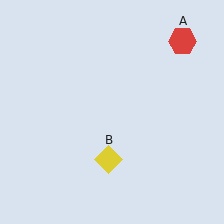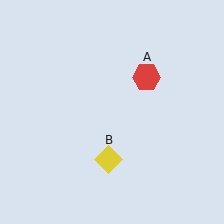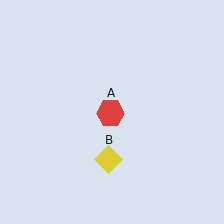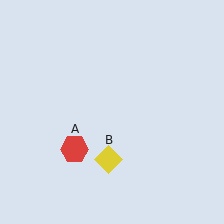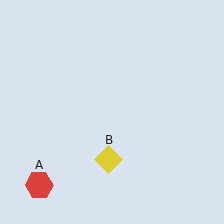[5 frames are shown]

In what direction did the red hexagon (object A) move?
The red hexagon (object A) moved down and to the left.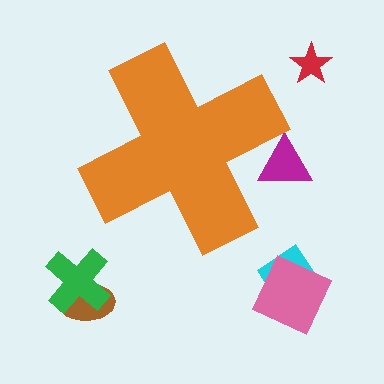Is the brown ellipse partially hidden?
No, the brown ellipse is fully visible.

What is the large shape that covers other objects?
An orange cross.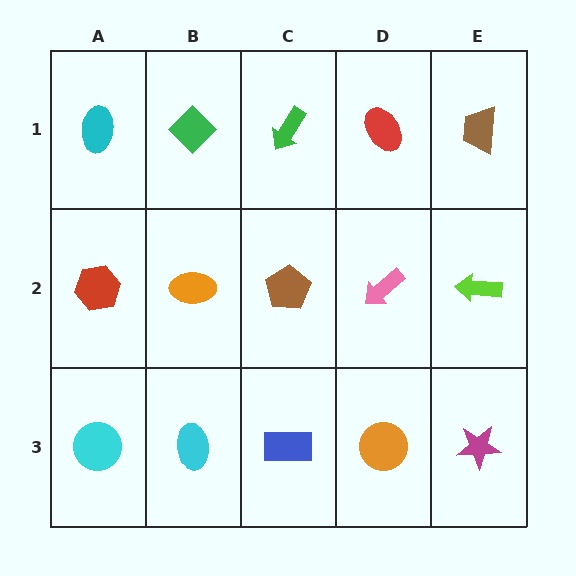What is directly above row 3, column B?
An orange ellipse.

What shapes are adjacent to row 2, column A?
A cyan ellipse (row 1, column A), a cyan circle (row 3, column A), an orange ellipse (row 2, column B).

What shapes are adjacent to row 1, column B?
An orange ellipse (row 2, column B), a cyan ellipse (row 1, column A), a green arrow (row 1, column C).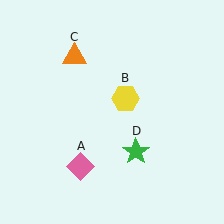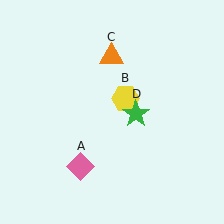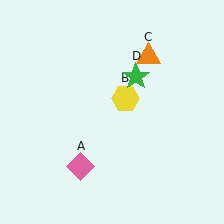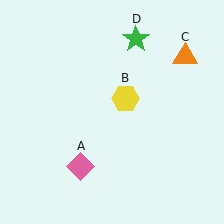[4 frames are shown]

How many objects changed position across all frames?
2 objects changed position: orange triangle (object C), green star (object D).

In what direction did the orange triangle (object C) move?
The orange triangle (object C) moved right.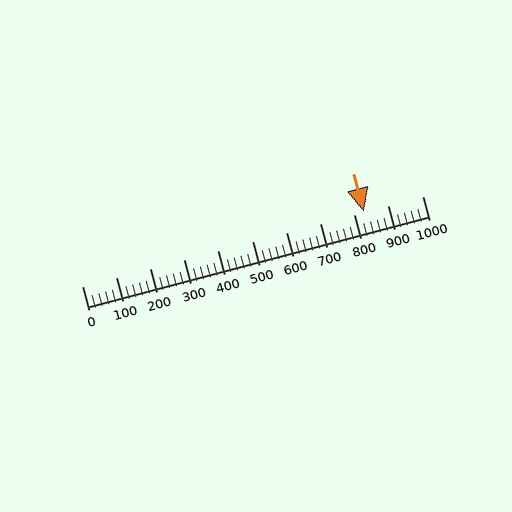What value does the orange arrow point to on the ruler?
The orange arrow points to approximately 828.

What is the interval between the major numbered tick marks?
The major tick marks are spaced 100 units apart.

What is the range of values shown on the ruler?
The ruler shows values from 0 to 1000.